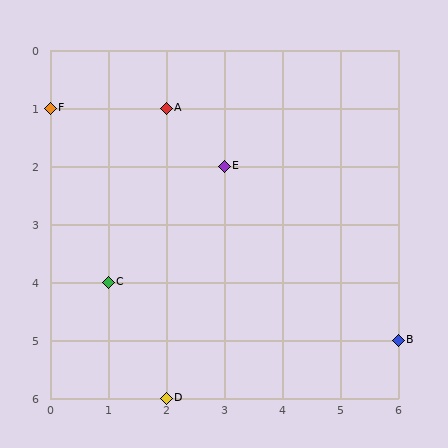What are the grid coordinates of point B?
Point B is at grid coordinates (6, 5).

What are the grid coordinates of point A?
Point A is at grid coordinates (2, 1).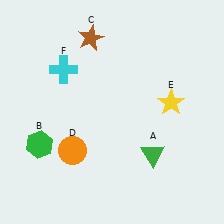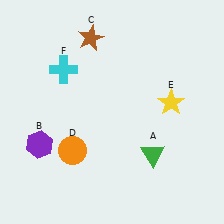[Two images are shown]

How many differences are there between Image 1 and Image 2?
There is 1 difference between the two images.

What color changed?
The hexagon (B) changed from green in Image 1 to purple in Image 2.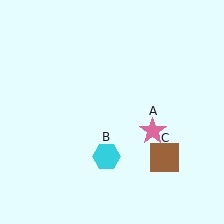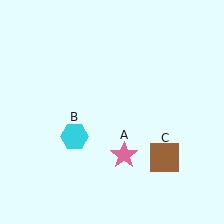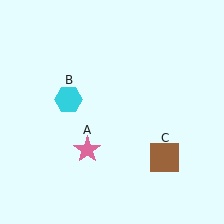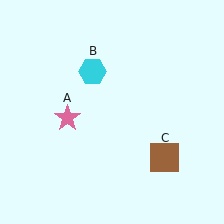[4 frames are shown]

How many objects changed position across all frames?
2 objects changed position: pink star (object A), cyan hexagon (object B).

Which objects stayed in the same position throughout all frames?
Brown square (object C) remained stationary.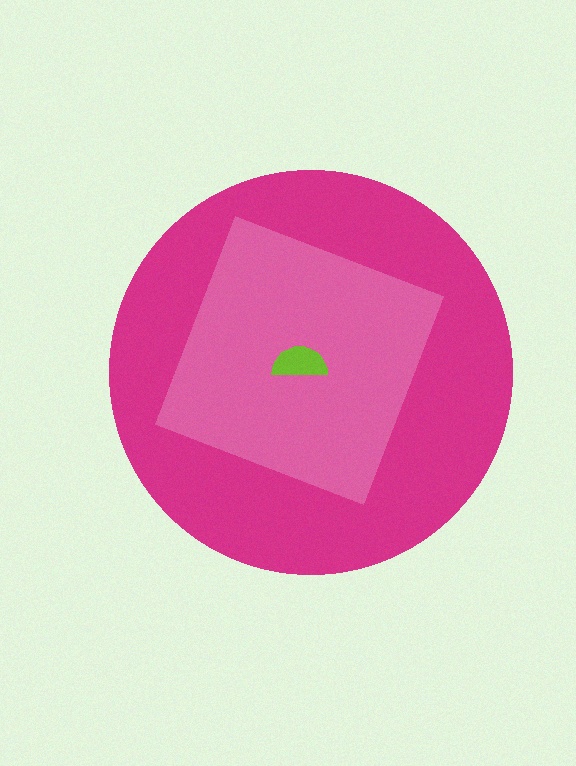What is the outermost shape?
The magenta circle.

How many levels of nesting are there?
3.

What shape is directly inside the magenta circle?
The pink square.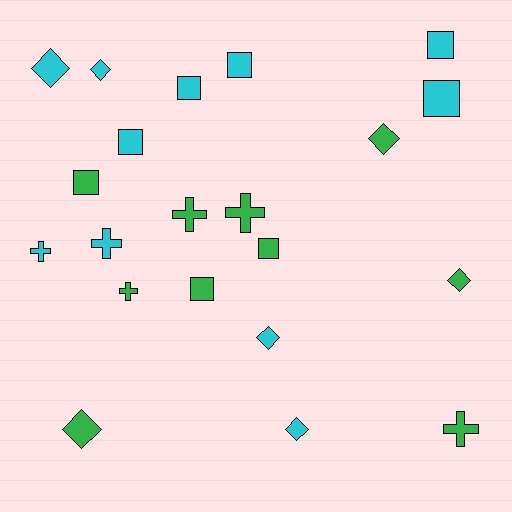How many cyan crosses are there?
There are 2 cyan crosses.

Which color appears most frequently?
Cyan, with 11 objects.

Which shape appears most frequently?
Square, with 8 objects.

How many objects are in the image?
There are 21 objects.